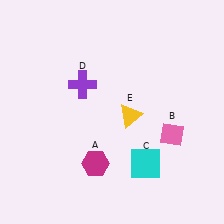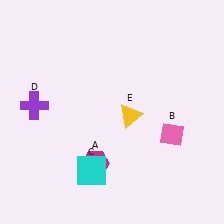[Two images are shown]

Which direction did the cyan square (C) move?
The cyan square (C) moved left.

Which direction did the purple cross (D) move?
The purple cross (D) moved left.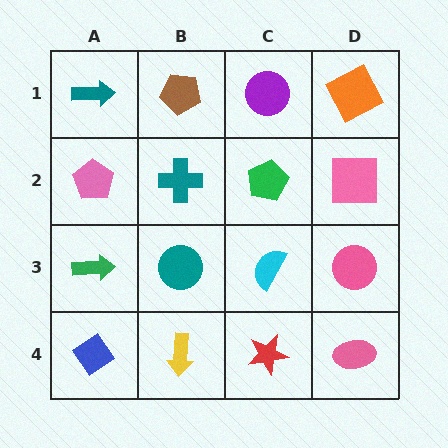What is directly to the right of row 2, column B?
A green pentagon.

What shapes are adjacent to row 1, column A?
A pink pentagon (row 2, column A), a brown pentagon (row 1, column B).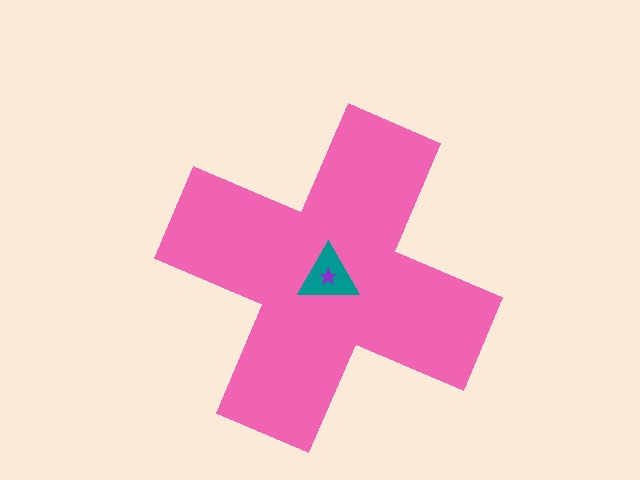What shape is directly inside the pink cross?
The teal triangle.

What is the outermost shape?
The pink cross.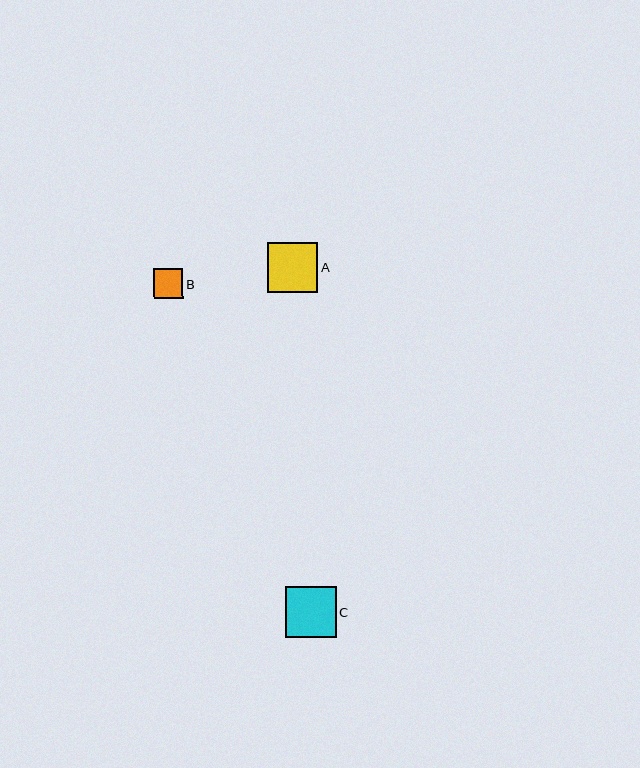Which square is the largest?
Square C is the largest with a size of approximately 51 pixels.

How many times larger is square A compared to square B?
Square A is approximately 1.7 times the size of square B.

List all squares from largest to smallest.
From largest to smallest: C, A, B.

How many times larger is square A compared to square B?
Square A is approximately 1.7 times the size of square B.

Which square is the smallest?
Square B is the smallest with a size of approximately 29 pixels.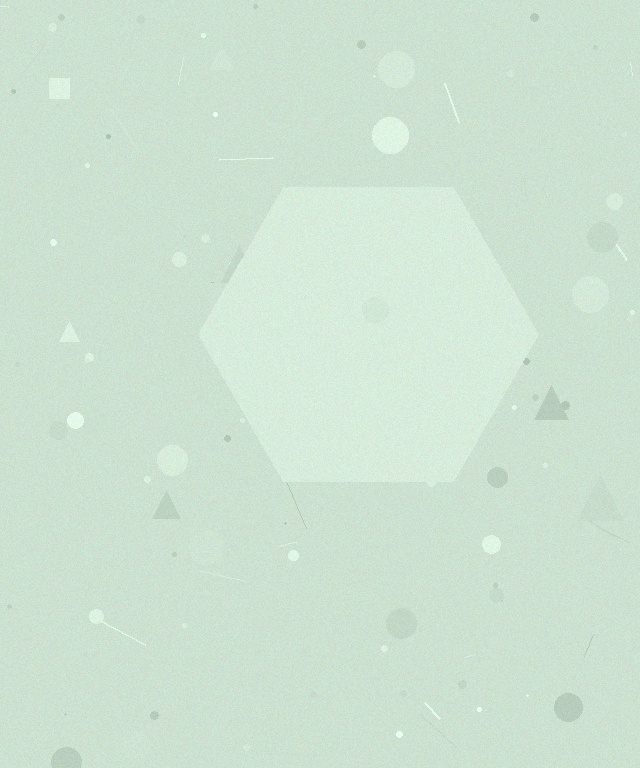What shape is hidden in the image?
A hexagon is hidden in the image.